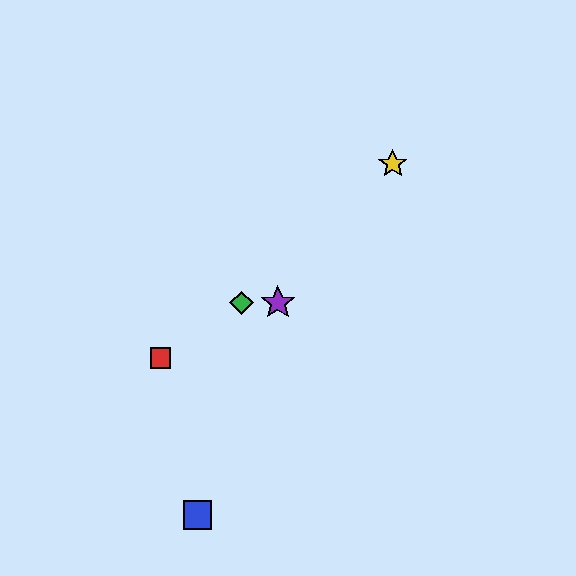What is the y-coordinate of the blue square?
The blue square is at y≈515.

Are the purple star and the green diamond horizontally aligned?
Yes, both are at y≈303.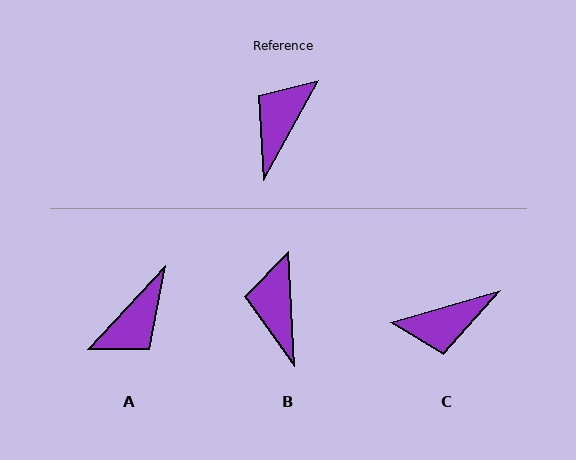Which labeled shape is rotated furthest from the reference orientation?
A, about 166 degrees away.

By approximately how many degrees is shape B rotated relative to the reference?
Approximately 32 degrees counter-clockwise.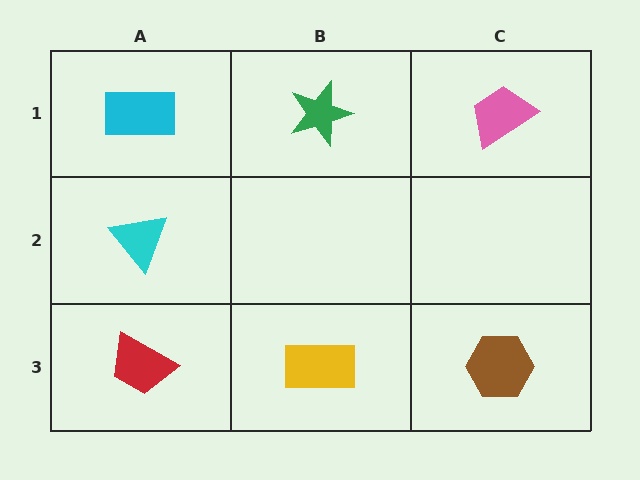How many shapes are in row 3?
3 shapes.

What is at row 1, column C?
A pink trapezoid.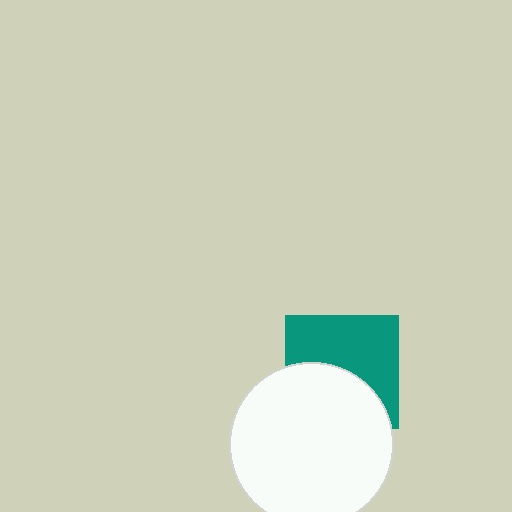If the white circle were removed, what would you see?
You would see the complete teal square.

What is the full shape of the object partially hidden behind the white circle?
The partially hidden object is a teal square.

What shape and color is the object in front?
The object in front is a white circle.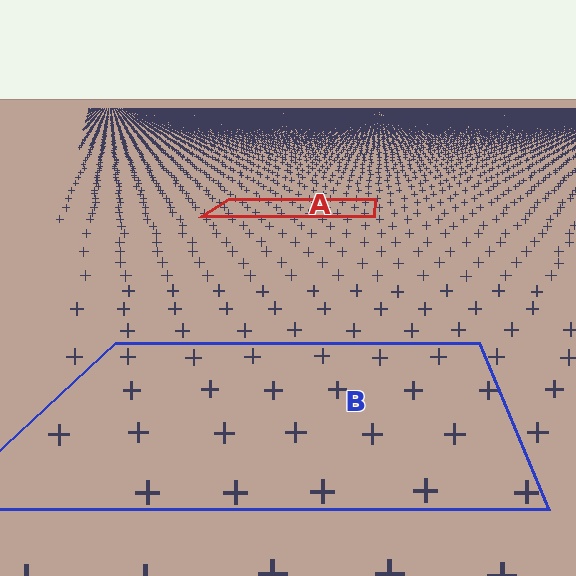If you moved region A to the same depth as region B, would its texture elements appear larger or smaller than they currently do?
They would appear larger. At a closer depth, the same texture elements are projected at a bigger on-screen size.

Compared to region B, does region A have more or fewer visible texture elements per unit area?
Region A has more texture elements per unit area — they are packed more densely because it is farther away.